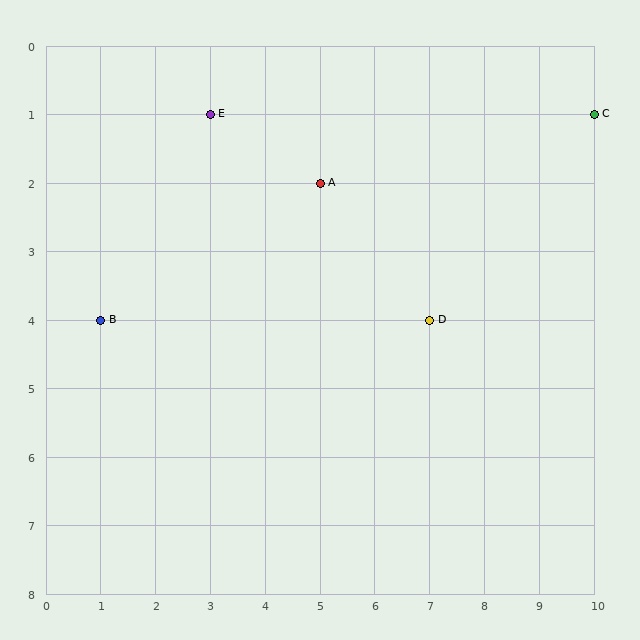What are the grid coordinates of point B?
Point B is at grid coordinates (1, 4).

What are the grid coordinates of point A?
Point A is at grid coordinates (5, 2).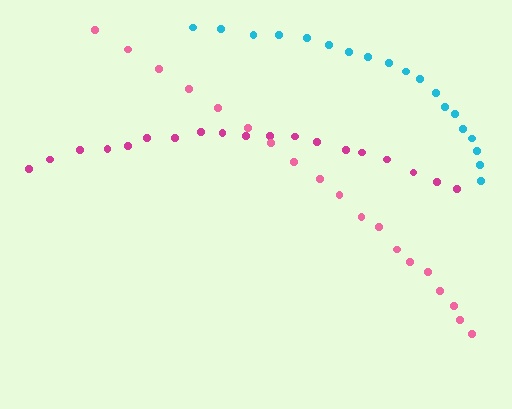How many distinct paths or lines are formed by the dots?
There are 3 distinct paths.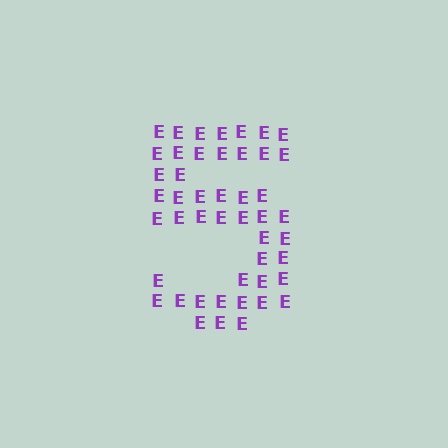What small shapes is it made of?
It is made of small letter E's.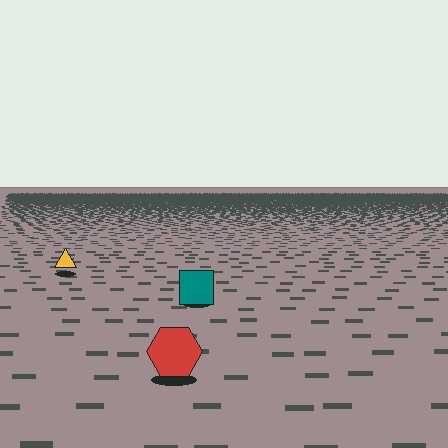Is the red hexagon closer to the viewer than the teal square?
Yes. The red hexagon is closer — you can tell from the texture gradient: the ground texture is coarser near it.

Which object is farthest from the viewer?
The yellow triangle is farthest from the viewer. It appears smaller and the ground texture around it is denser.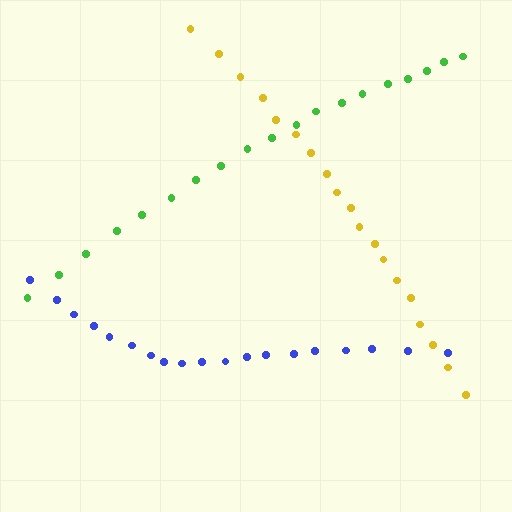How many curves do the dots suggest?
There are 3 distinct paths.